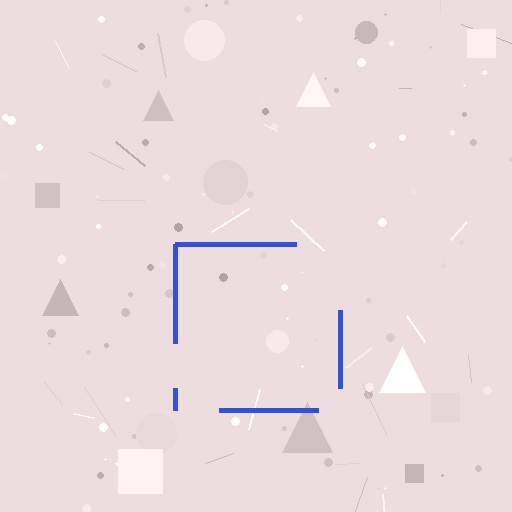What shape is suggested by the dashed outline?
The dashed outline suggests a square.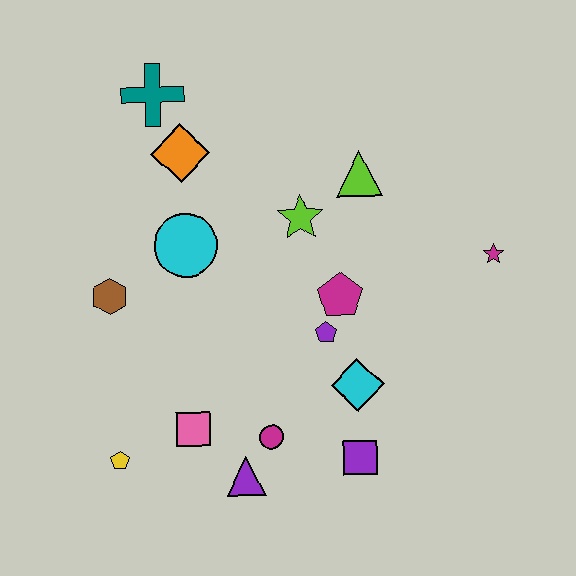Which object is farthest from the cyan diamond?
The teal cross is farthest from the cyan diamond.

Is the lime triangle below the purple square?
No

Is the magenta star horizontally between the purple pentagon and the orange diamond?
No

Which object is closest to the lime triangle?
The lime star is closest to the lime triangle.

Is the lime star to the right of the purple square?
No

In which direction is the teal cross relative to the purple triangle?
The teal cross is above the purple triangle.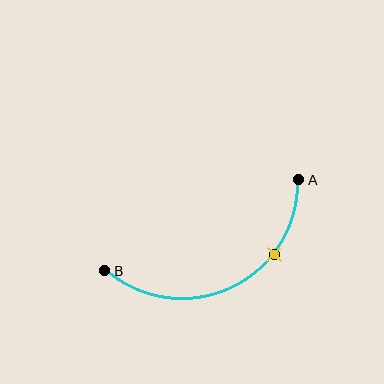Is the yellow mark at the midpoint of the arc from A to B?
No. The yellow mark lies on the arc but is closer to endpoint A. The arc midpoint would be at the point on the curve equidistant along the arc from both A and B.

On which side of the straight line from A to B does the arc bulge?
The arc bulges below the straight line connecting A and B.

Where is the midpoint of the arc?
The arc midpoint is the point on the curve farthest from the straight line joining A and B. It sits below that line.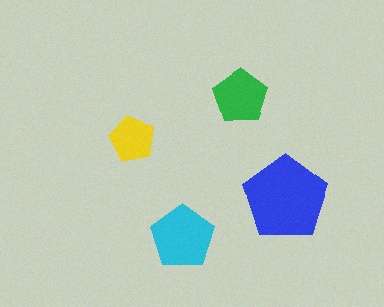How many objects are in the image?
There are 4 objects in the image.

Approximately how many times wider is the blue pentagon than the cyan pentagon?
About 1.5 times wider.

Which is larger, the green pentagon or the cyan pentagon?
The cyan one.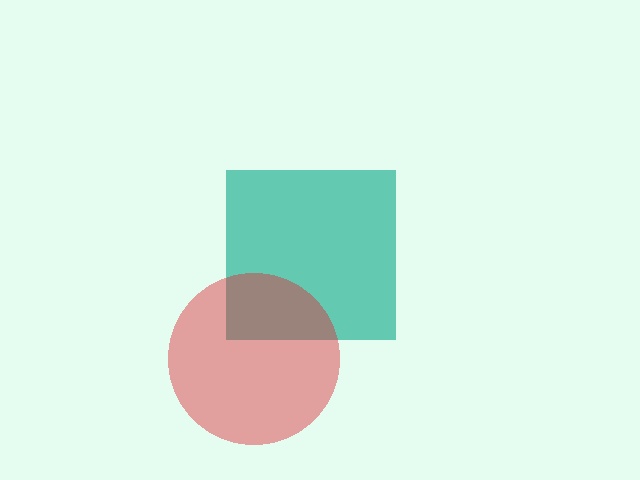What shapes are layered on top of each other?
The layered shapes are: a teal square, a red circle.